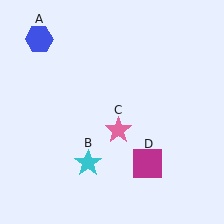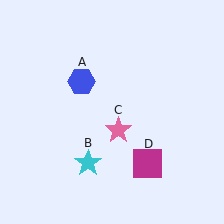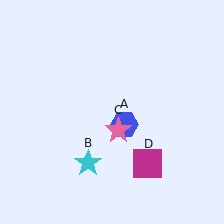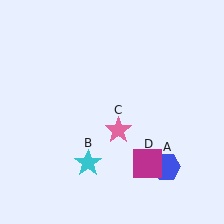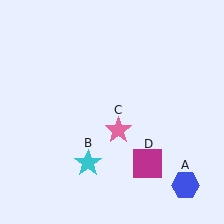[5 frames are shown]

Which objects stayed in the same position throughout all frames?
Cyan star (object B) and pink star (object C) and magenta square (object D) remained stationary.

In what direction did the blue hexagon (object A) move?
The blue hexagon (object A) moved down and to the right.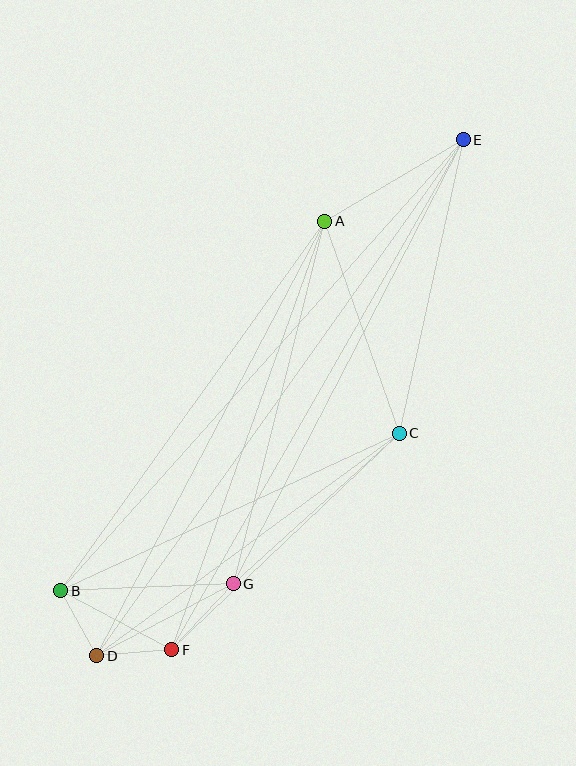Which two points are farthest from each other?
Points D and E are farthest from each other.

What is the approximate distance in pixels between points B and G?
The distance between B and G is approximately 173 pixels.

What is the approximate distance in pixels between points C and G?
The distance between C and G is approximately 224 pixels.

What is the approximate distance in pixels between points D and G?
The distance between D and G is approximately 154 pixels.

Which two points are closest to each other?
Points B and D are closest to each other.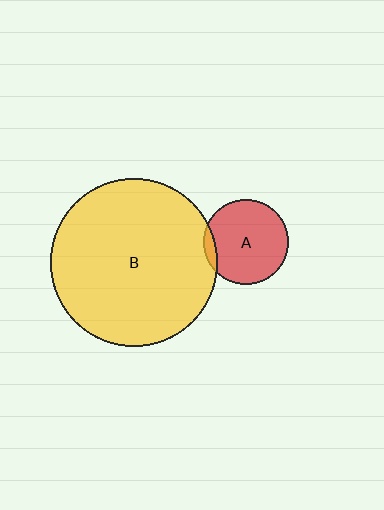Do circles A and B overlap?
Yes.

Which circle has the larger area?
Circle B (yellow).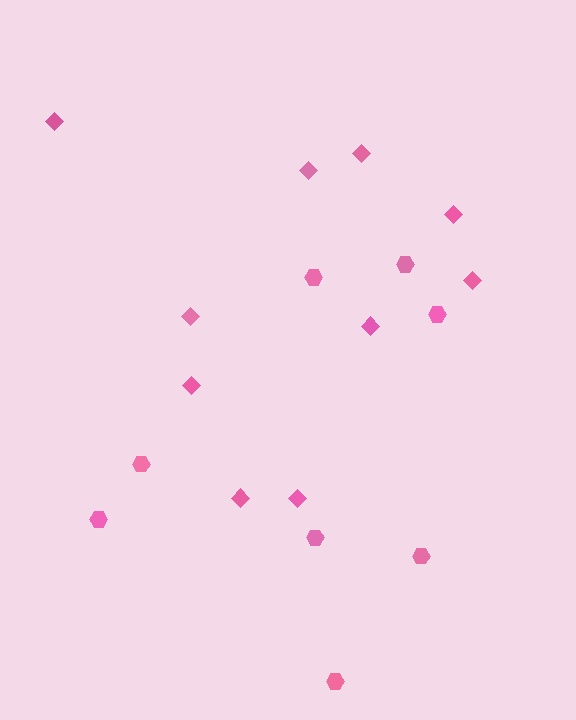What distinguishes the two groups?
There are 2 groups: one group of diamonds (10) and one group of hexagons (8).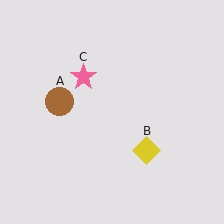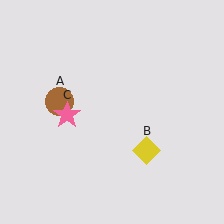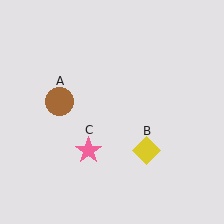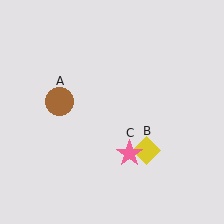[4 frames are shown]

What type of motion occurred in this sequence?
The pink star (object C) rotated counterclockwise around the center of the scene.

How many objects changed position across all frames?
1 object changed position: pink star (object C).